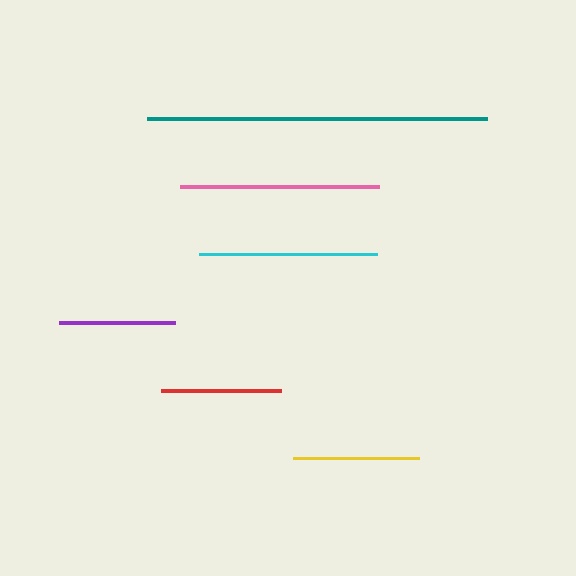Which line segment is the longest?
The teal line is the longest at approximately 340 pixels.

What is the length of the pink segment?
The pink segment is approximately 199 pixels long.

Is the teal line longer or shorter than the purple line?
The teal line is longer than the purple line.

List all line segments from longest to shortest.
From longest to shortest: teal, pink, cyan, yellow, red, purple.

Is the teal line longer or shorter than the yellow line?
The teal line is longer than the yellow line.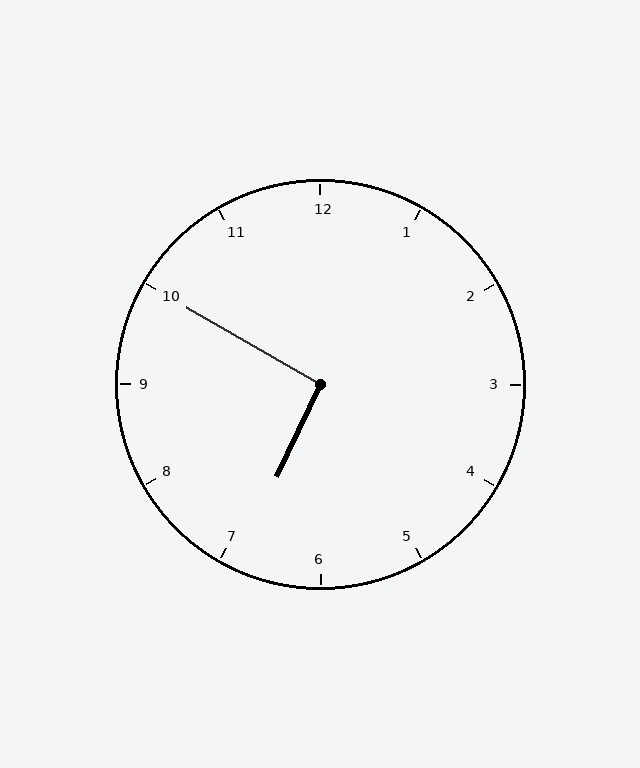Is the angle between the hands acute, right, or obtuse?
It is right.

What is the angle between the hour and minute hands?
Approximately 95 degrees.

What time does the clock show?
6:50.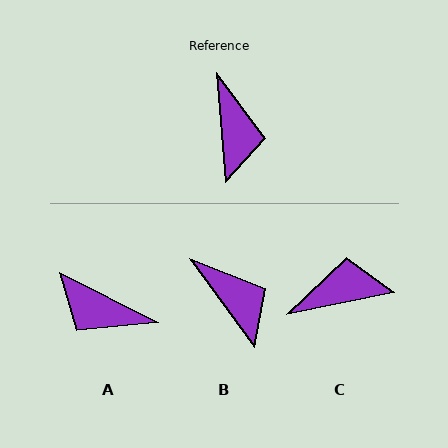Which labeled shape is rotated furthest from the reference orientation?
A, about 121 degrees away.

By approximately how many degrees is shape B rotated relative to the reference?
Approximately 32 degrees counter-clockwise.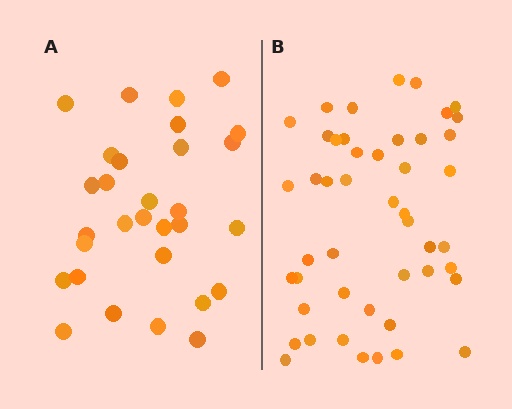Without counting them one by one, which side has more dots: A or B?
Region B (the right region) has more dots.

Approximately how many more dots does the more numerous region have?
Region B has approximately 15 more dots than region A.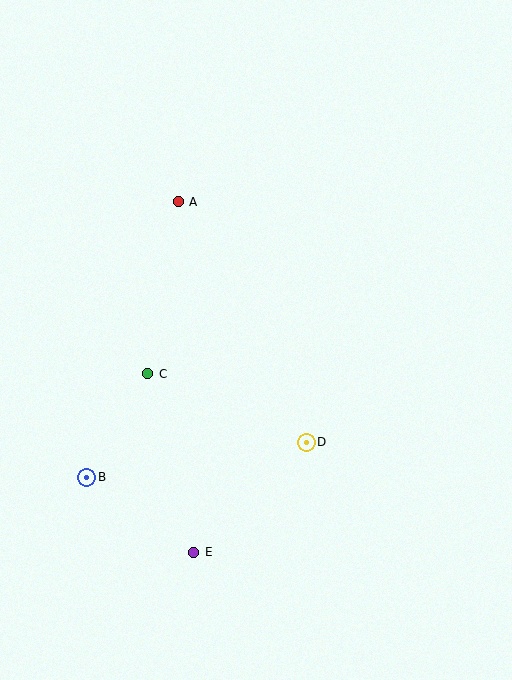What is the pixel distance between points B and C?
The distance between B and C is 120 pixels.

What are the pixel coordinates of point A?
Point A is at (178, 202).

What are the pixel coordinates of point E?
Point E is at (194, 552).